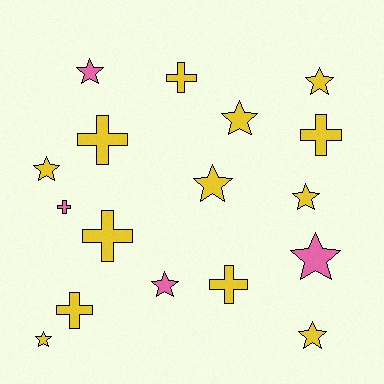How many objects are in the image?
There are 17 objects.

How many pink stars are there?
There are 3 pink stars.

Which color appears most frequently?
Yellow, with 13 objects.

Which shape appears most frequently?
Star, with 10 objects.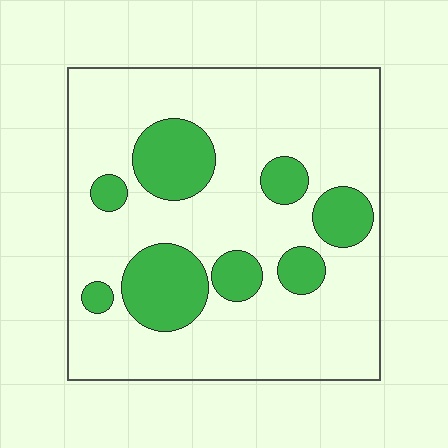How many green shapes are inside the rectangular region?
8.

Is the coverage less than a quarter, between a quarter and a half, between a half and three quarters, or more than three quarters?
Less than a quarter.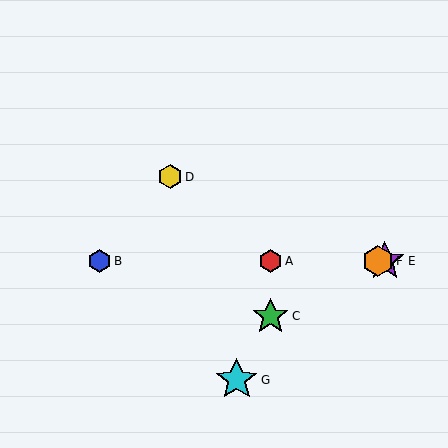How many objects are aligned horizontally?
4 objects (A, B, E, F) are aligned horizontally.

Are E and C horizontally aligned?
No, E is at y≈261 and C is at y≈316.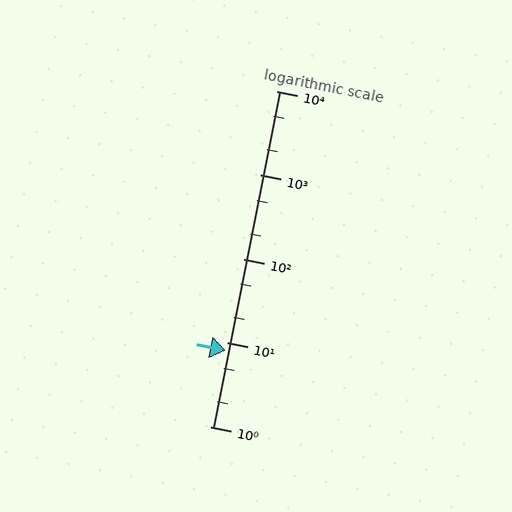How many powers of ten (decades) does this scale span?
The scale spans 4 decades, from 1 to 10000.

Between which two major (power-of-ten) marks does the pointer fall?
The pointer is between 1 and 10.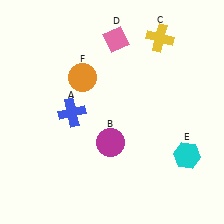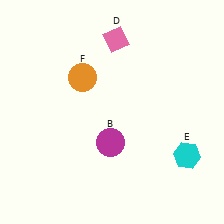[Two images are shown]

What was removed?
The yellow cross (C), the blue cross (A) were removed in Image 2.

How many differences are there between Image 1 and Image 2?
There are 2 differences between the two images.